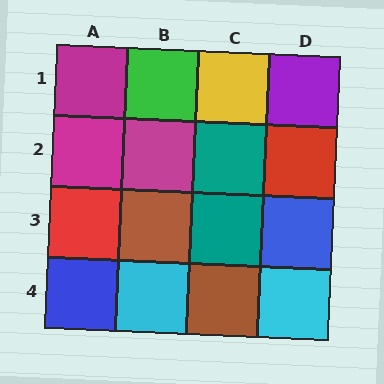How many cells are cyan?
2 cells are cyan.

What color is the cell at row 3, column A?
Red.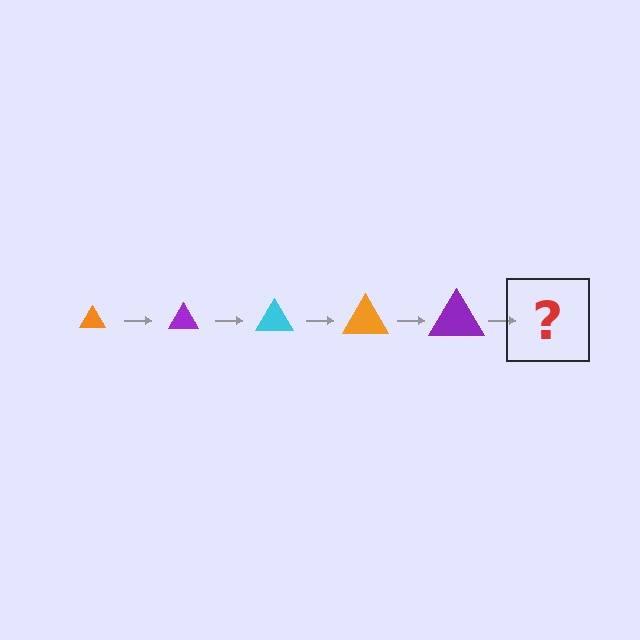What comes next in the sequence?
The next element should be a cyan triangle, larger than the previous one.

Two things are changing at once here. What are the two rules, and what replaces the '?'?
The two rules are that the triangle grows larger each step and the color cycles through orange, purple, and cyan. The '?' should be a cyan triangle, larger than the previous one.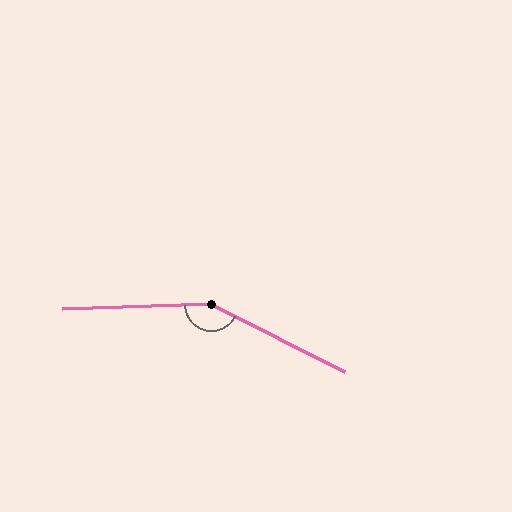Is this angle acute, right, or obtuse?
It is obtuse.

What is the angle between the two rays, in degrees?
Approximately 151 degrees.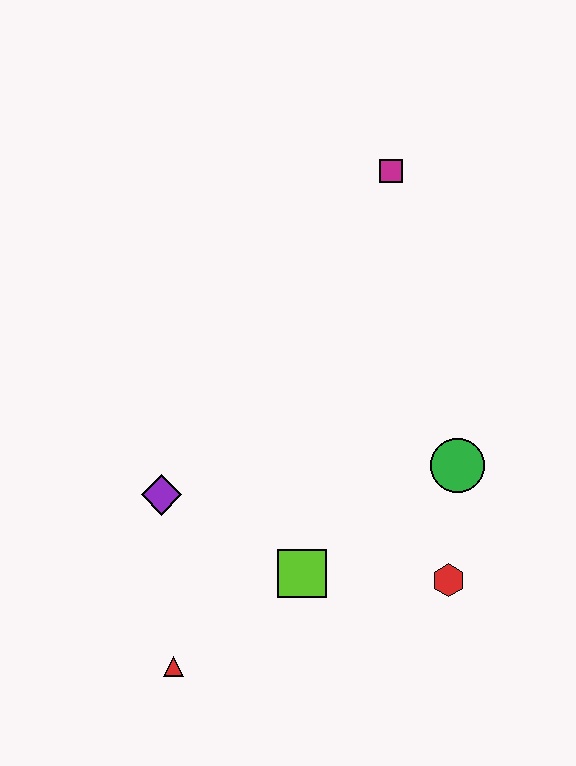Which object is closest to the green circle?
The red hexagon is closest to the green circle.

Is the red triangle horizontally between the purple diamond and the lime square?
Yes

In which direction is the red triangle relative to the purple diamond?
The red triangle is below the purple diamond.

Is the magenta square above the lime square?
Yes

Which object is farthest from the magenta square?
The red triangle is farthest from the magenta square.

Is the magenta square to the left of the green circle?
Yes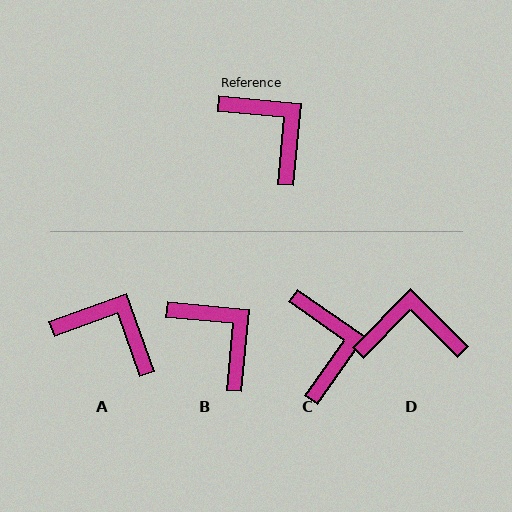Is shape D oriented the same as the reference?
No, it is off by about 51 degrees.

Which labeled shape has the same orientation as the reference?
B.